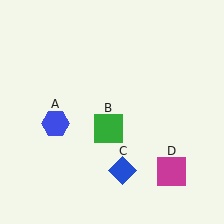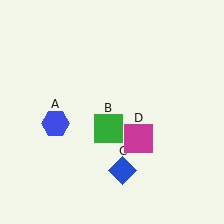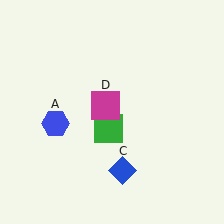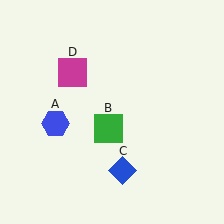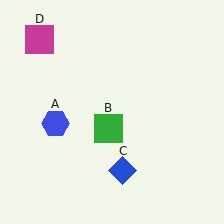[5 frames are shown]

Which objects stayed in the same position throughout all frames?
Blue hexagon (object A) and green square (object B) and blue diamond (object C) remained stationary.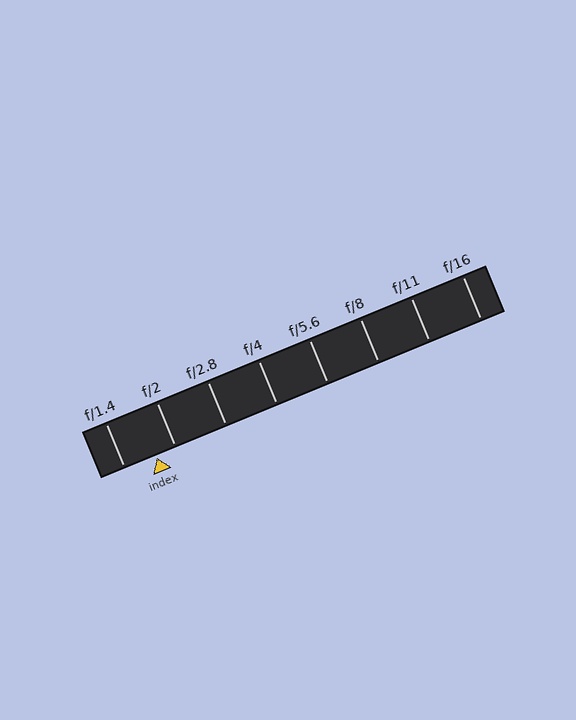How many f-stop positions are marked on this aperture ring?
There are 8 f-stop positions marked.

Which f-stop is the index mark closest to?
The index mark is closest to f/2.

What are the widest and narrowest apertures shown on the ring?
The widest aperture shown is f/1.4 and the narrowest is f/16.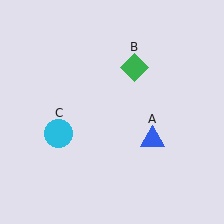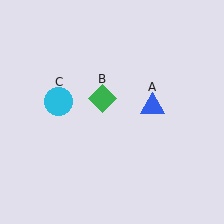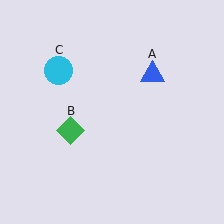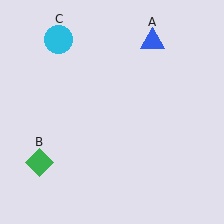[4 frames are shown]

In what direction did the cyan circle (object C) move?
The cyan circle (object C) moved up.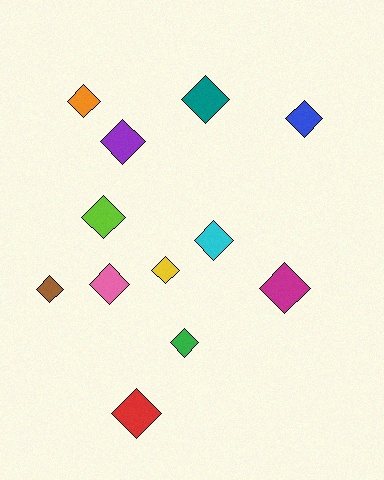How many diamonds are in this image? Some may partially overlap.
There are 12 diamonds.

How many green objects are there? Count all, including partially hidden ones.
There is 1 green object.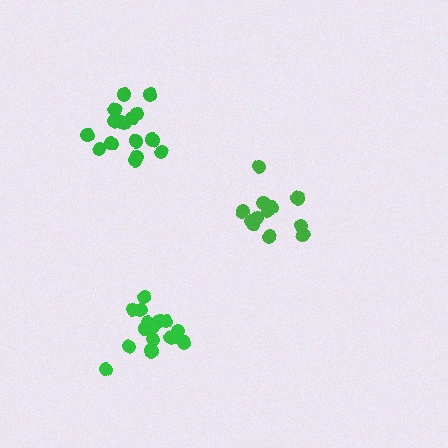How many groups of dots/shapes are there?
There are 3 groups.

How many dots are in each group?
Group 1: 12 dots, Group 2: 18 dots, Group 3: 16 dots (46 total).